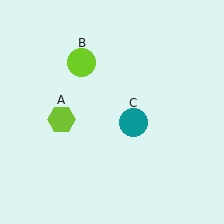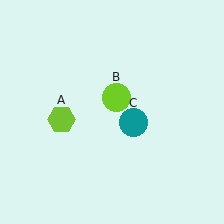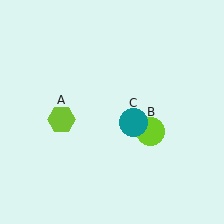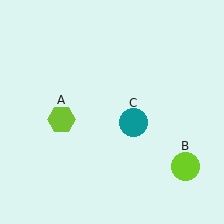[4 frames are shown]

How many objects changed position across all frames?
1 object changed position: lime circle (object B).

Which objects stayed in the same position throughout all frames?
Lime hexagon (object A) and teal circle (object C) remained stationary.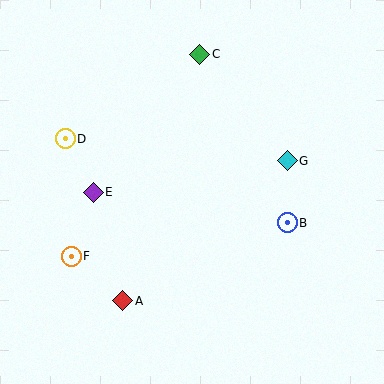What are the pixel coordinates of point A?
Point A is at (123, 301).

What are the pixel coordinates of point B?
Point B is at (287, 223).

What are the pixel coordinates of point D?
Point D is at (65, 139).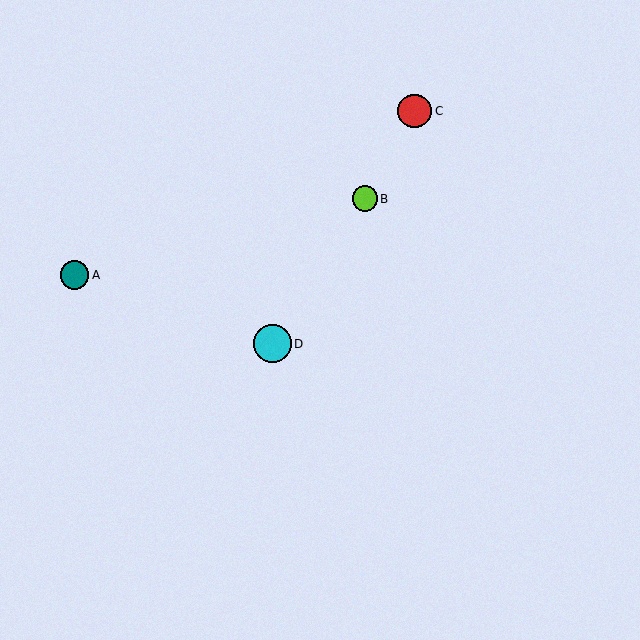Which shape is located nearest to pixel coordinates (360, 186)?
The lime circle (labeled B) at (365, 199) is nearest to that location.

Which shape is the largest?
The cyan circle (labeled D) is the largest.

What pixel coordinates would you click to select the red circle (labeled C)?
Click at (415, 111) to select the red circle C.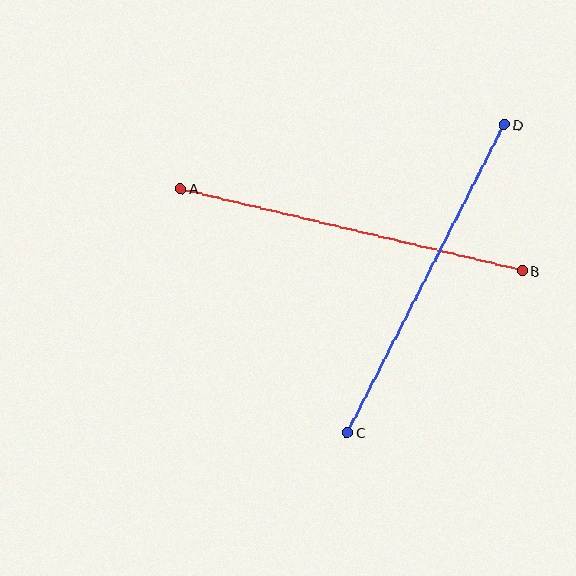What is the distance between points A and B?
The distance is approximately 351 pixels.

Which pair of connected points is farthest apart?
Points A and B are farthest apart.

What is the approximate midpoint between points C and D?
The midpoint is at approximately (426, 279) pixels.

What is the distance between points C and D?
The distance is approximately 346 pixels.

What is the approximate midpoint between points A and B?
The midpoint is at approximately (352, 230) pixels.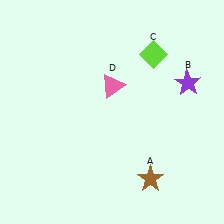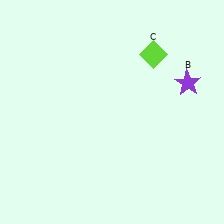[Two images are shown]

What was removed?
The pink triangle (D), the brown star (A) were removed in Image 2.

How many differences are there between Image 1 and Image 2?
There are 2 differences between the two images.